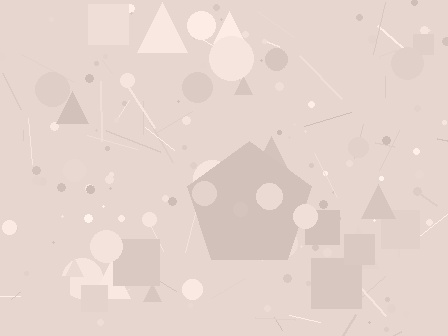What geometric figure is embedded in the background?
A pentagon is embedded in the background.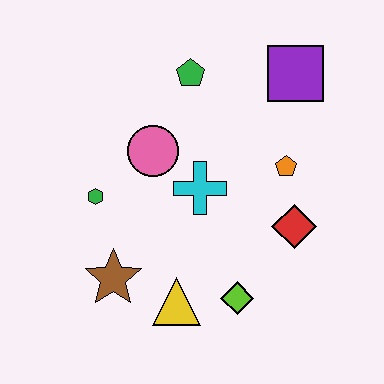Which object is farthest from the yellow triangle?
The purple square is farthest from the yellow triangle.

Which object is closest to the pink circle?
The cyan cross is closest to the pink circle.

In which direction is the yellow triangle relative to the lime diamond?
The yellow triangle is to the left of the lime diamond.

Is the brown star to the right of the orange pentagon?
No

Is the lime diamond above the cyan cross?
No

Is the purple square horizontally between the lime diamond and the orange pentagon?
No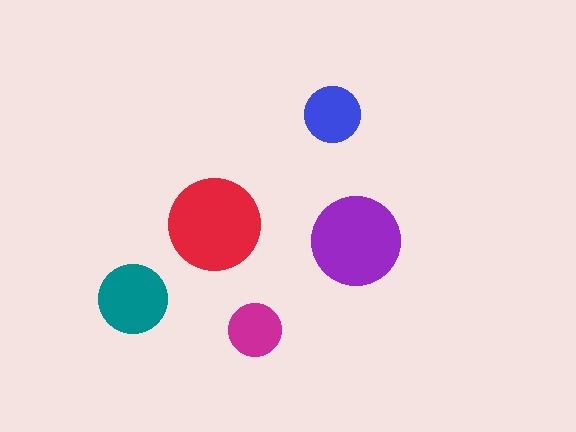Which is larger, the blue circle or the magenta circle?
The blue one.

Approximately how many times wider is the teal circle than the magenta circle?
About 1.5 times wider.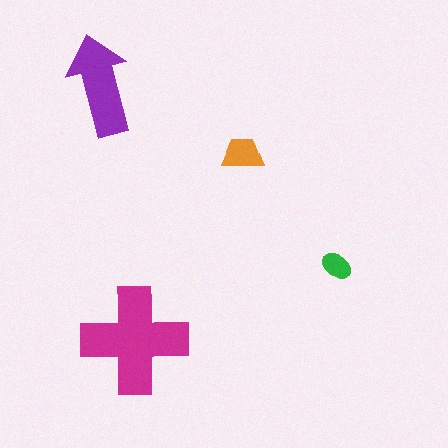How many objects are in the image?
There are 4 objects in the image.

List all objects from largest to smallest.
The magenta cross, the purple arrow, the orange trapezoid, the green ellipse.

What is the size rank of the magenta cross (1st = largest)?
1st.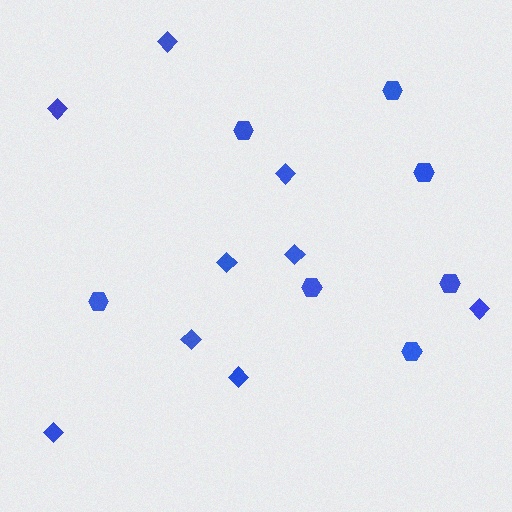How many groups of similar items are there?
There are 2 groups: one group of hexagons (7) and one group of diamonds (9).